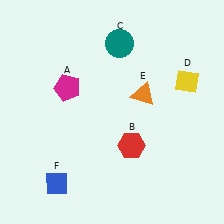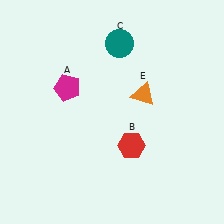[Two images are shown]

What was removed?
The blue diamond (F), the yellow diamond (D) were removed in Image 2.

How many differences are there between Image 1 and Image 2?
There are 2 differences between the two images.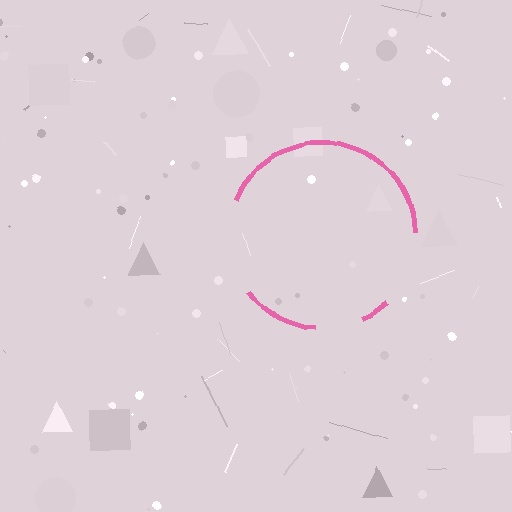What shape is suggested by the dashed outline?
The dashed outline suggests a circle.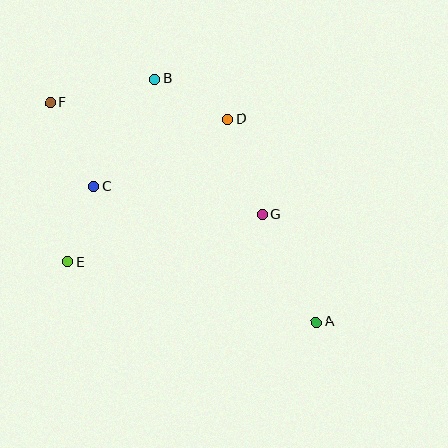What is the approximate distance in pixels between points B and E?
The distance between B and E is approximately 203 pixels.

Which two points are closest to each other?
Points C and E are closest to each other.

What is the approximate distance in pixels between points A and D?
The distance between A and D is approximately 221 pixels.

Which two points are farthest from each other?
Points A and F are farthest from each other.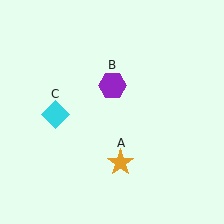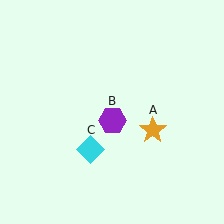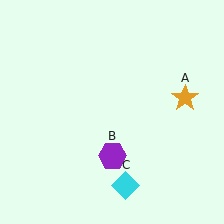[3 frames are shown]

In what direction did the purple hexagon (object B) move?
The purple hexagon (object B) moved down.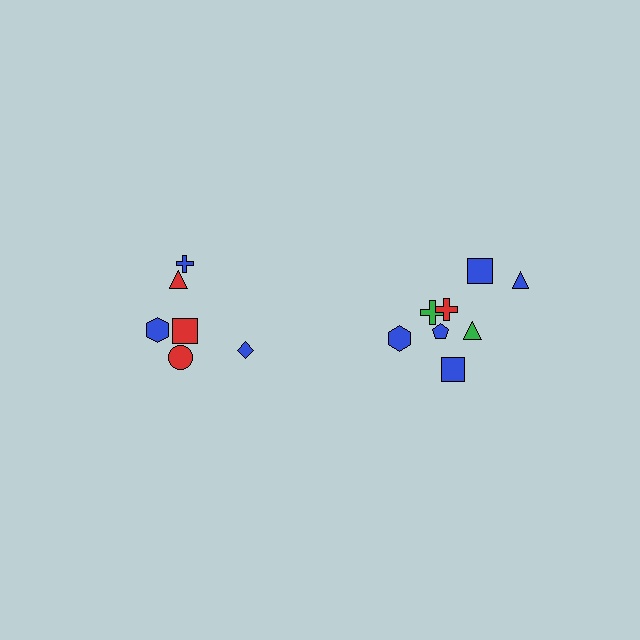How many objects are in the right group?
There are 8 objects.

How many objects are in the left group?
There are 6 objects.